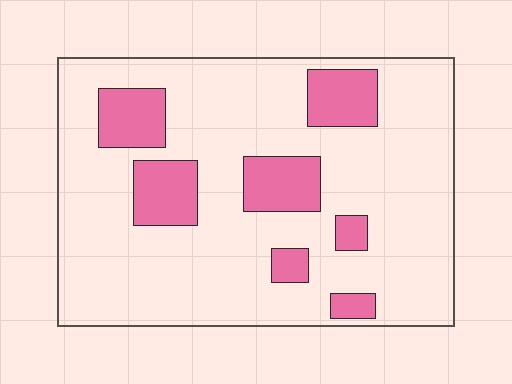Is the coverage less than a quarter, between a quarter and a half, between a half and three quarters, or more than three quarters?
Less than a quarter.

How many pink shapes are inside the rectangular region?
7.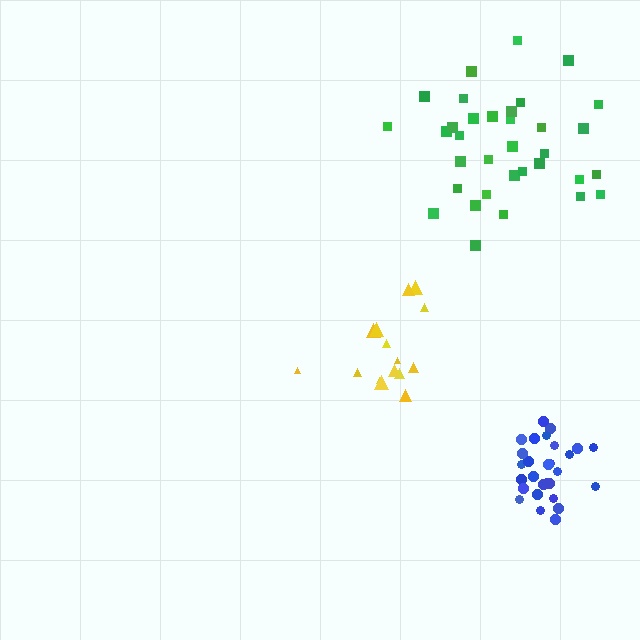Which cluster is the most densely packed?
Blue.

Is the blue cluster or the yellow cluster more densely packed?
Blue.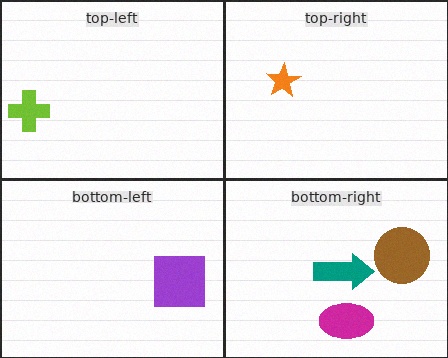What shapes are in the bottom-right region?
The magenta ellipse, the brown circle, the teal arrow.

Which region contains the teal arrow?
The bottom-right region.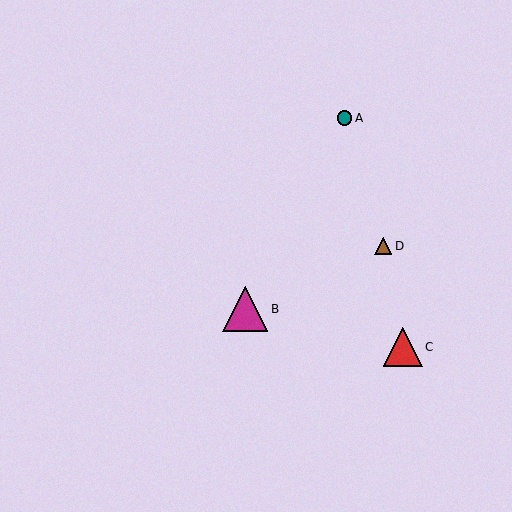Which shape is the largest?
The magenta triangle (labeled B) is the largest.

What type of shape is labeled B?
Shape B is a magenta triangle.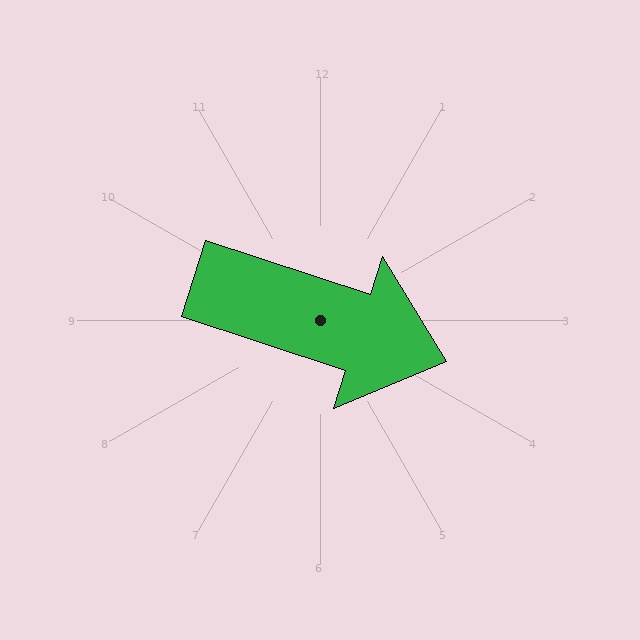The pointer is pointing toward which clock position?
Roughly 4 o'clock.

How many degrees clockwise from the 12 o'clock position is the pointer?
Approximately 108 degrees.